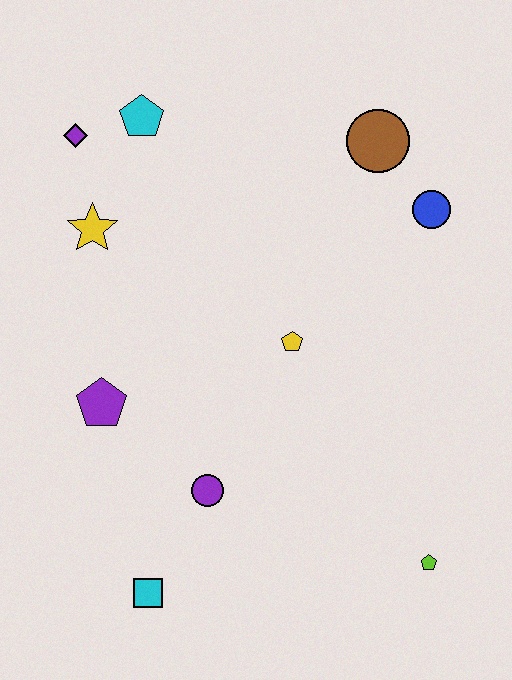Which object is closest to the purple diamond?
The cyan pentagon is closest to the purple diamond.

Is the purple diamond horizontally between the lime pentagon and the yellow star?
No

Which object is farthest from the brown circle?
The cyan square is farthest from the brown circle.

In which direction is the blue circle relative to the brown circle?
The blue circle is below the brown circle.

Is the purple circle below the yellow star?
Yes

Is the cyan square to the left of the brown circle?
Yes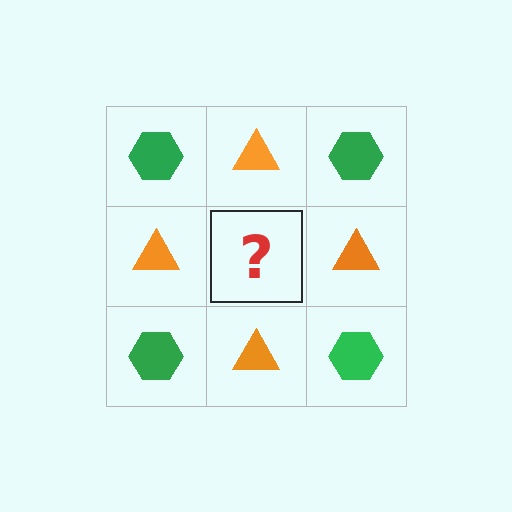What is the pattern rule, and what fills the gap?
The rule is that it alternates green hexagon and orange triangle in a checkerboard pattern. The gap should be filled with a green hexagon.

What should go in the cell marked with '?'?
The missing cell should contain a green hexagon.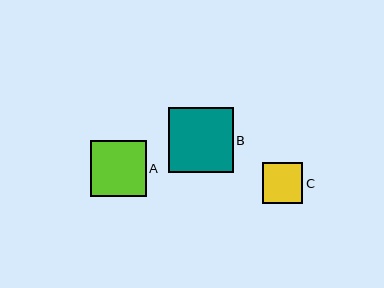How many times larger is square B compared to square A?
Square B is approximately 1.2 times the size of square A.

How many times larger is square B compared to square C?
Square B is approximately 1.6 times the size of square C.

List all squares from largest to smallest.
From largest to smallest: B, A, C.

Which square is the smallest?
Square C is the smallest with a size of approximately 40 pixels.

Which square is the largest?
Square B is the largest with a size of approximately 64 pixels.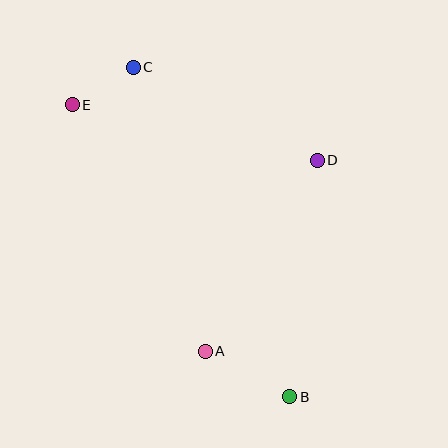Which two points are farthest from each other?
Points B and C are farthest from each other.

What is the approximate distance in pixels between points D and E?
The distance between D and E is approximately 251 pixels.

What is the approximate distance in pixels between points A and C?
The distance between A and C is approximately 293 pixels.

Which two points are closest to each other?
Points C and E are closest to each other.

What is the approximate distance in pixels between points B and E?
The distance between B and E is approximately 364 pixels.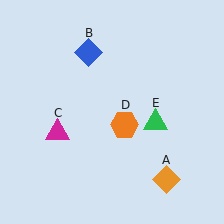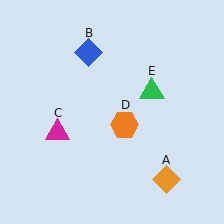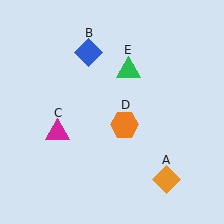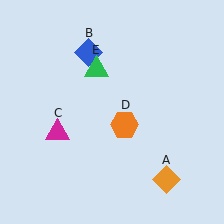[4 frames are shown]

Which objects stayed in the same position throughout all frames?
Orange diamond (object A) and blue diamond (object B) and magenta triangle (object C) and orange hexagon (object D) remained stationary.